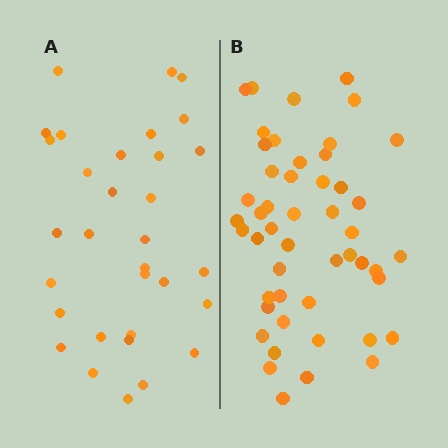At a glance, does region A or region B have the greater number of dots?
Region B (the right region) has more dots.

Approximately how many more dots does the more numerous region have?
Region B has approximately 15 more dots than region A.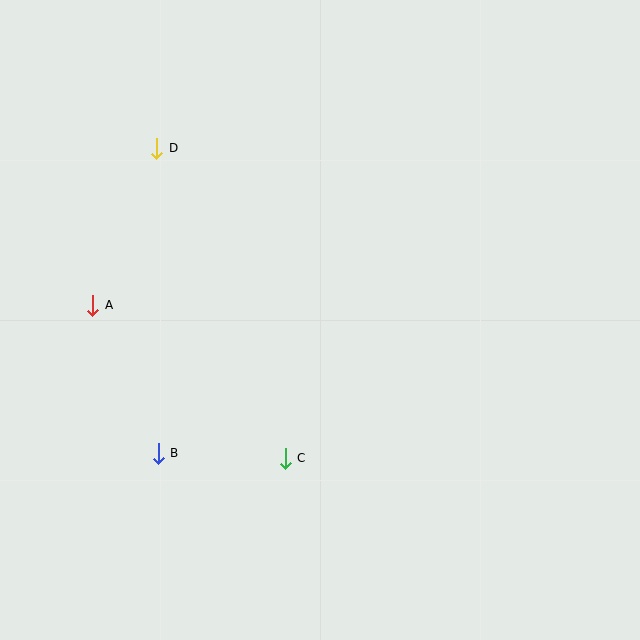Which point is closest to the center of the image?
Point C at (285, 458) is closest to the center.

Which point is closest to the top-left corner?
Point D is closest to the top-left corner.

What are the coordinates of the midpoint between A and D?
The midpoint between A and D is at (125, 227).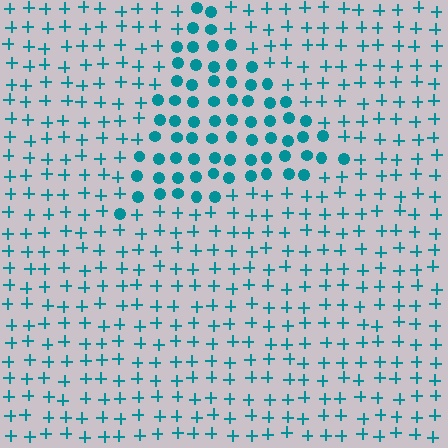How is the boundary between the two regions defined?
The boundary is defined by a change in element shape: circles inside vs. plus signs outside. All elements share the same color and spacing.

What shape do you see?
I see a triangle.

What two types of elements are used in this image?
The image uses circles inside the triangle region and plus signs outside it.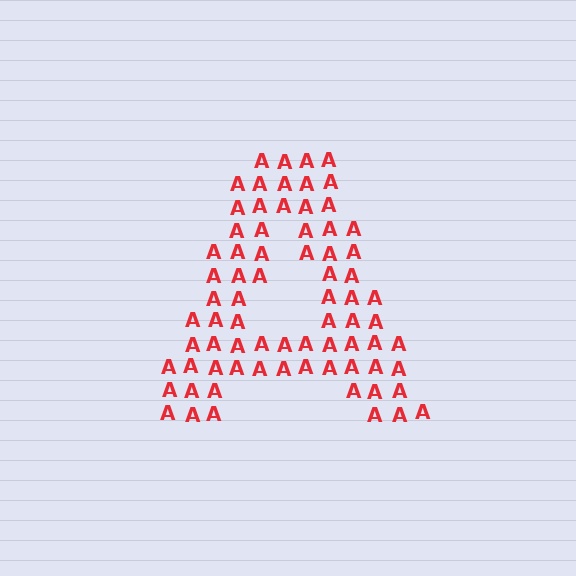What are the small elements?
The small elements are letter A's.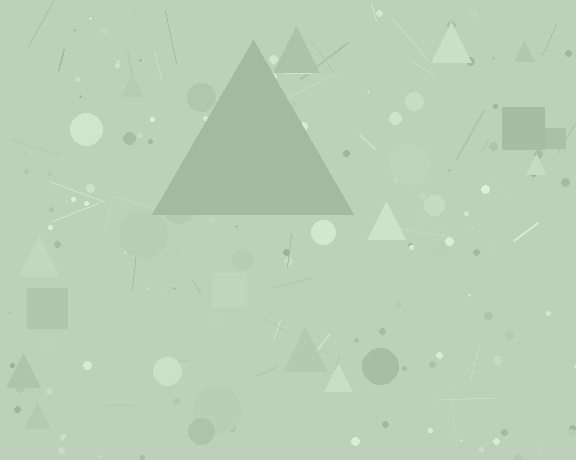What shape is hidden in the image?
A triangle is hidden in the image.